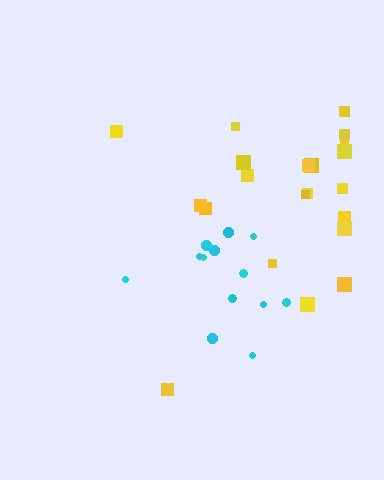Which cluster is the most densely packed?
Cyan.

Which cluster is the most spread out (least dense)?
Yellow.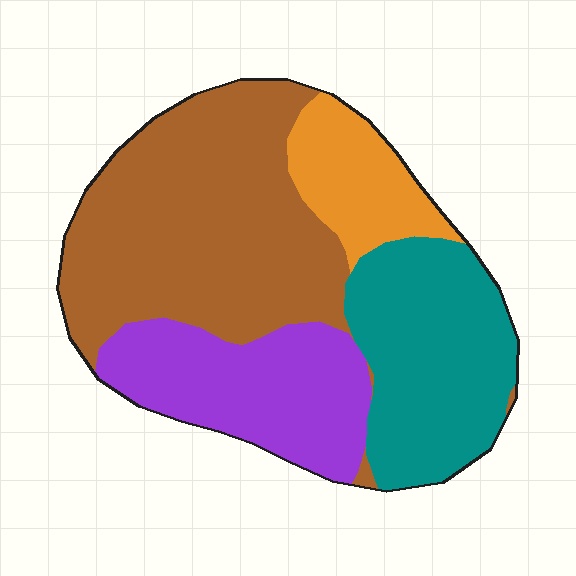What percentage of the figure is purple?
Purple takes up between a sixth and a third of the figure.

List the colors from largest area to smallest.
From largest to smallest: brown, teal, purple, orange.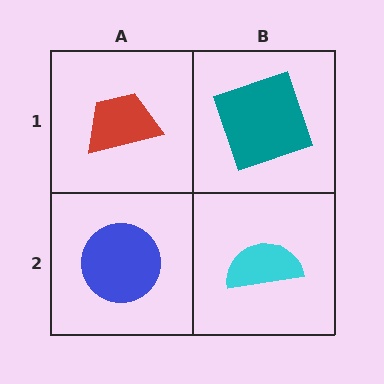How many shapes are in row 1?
2 shapes.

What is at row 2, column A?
A blue circle.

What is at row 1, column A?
A red trapezoid.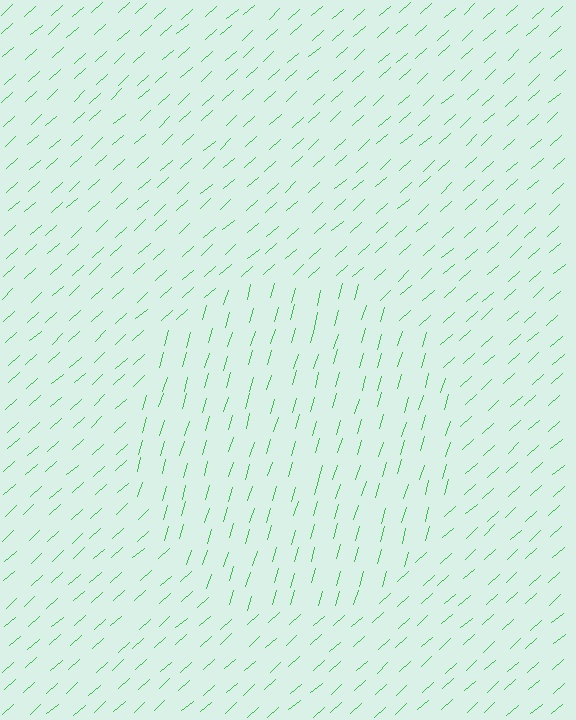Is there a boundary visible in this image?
Yes, there is a texture boundary formed by a change in line orientation.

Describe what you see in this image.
The image is filled with small green line segments. A circle region in the image has lines oriented differently from the surrounding lines, creating a visible texture boundary.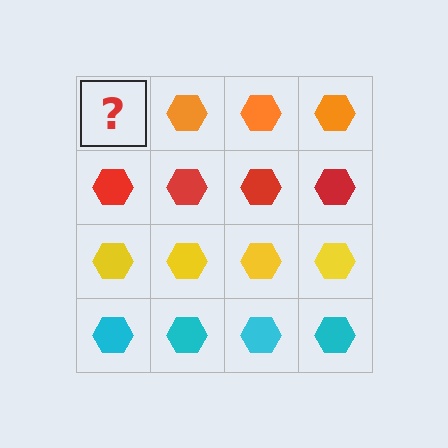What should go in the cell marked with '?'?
The missing cell should contain an orange hexagon.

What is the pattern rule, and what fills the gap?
The rule is that each row has a consistent color. The gap should be filled with an orange hexagon.